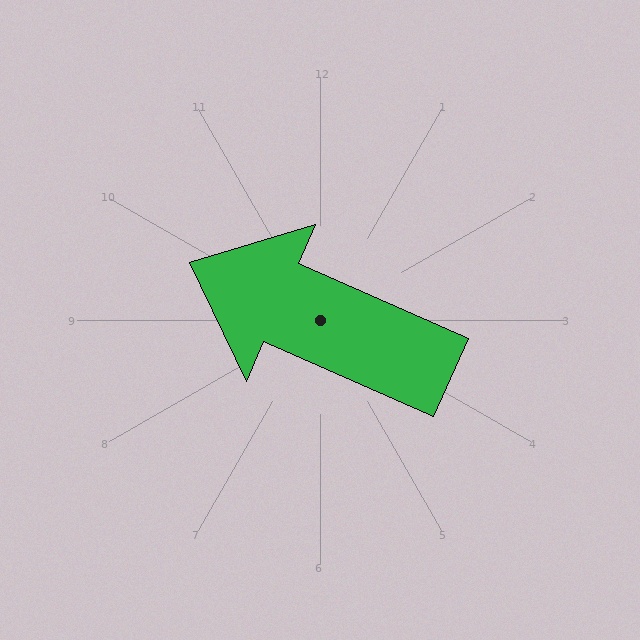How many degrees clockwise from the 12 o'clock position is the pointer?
Approximately 294 degrees.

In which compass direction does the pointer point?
Northwest.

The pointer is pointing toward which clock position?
Roughly 10 o'clock.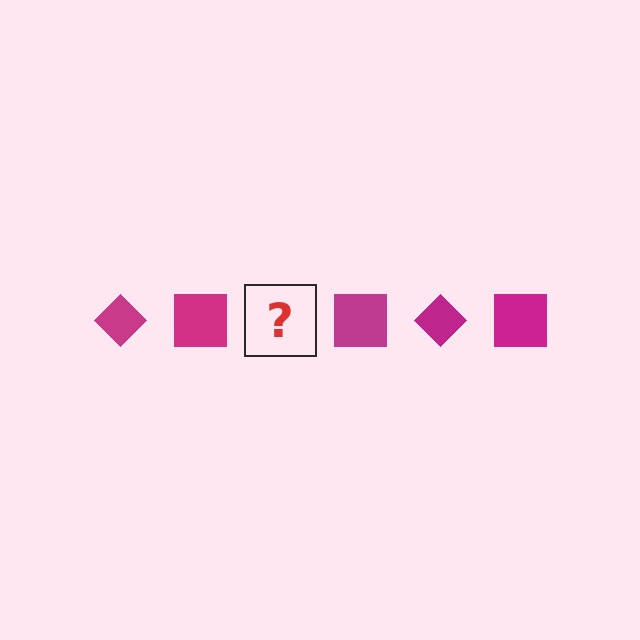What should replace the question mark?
The question mark should be replaced with a magenta diamond.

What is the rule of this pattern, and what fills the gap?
The rule is that the pattern cycles through diamond, square shapes in magenta. The gap should be filled with a magenta diamond.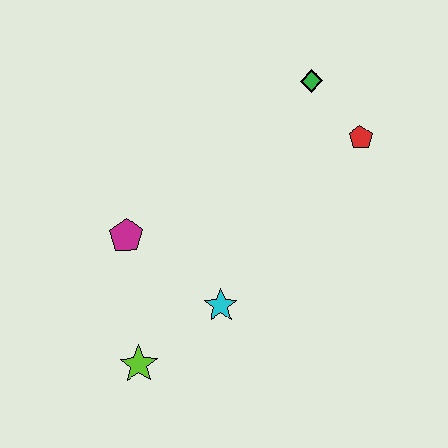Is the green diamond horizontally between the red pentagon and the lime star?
Yes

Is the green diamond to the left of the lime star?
No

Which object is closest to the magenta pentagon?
The cyan star is closest to the magenta pentagon.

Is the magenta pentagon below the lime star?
No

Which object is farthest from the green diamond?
The lime star is farthest from the green diamond.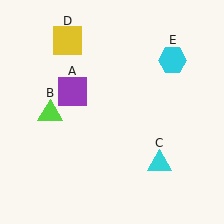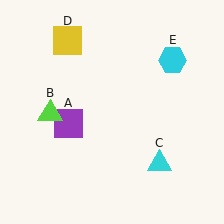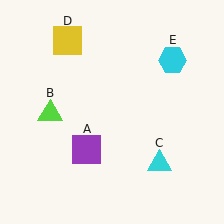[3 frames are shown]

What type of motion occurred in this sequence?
The purple square (object A) rotated counterclockwise around the center of the scene.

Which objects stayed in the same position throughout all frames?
Lime triangle (object B) and cyan triangle (object C) and yellow square (object D) and cyan hexagon (object E) remained stationary.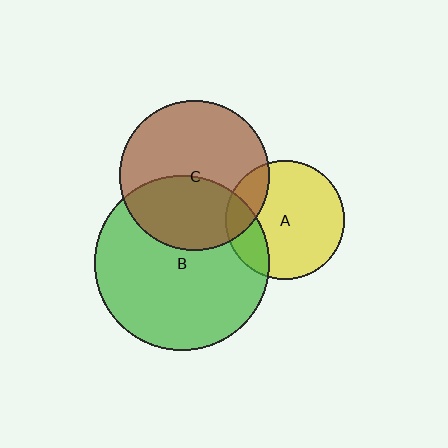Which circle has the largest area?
Circle B (green).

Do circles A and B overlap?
Yes.